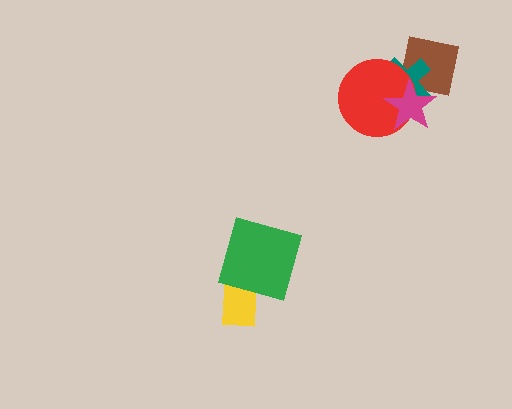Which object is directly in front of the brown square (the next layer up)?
The teal cross is directly in front of the brown square.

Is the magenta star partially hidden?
No, no other shape covers it.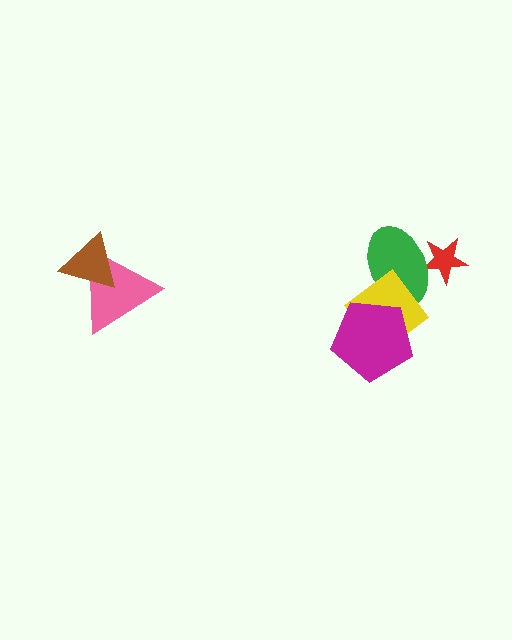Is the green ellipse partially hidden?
Yes, it is partially covered by another shape.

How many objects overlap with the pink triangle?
1 object overlaps with the pink triangle.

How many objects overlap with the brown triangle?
1 object overlaps with the brown triangle.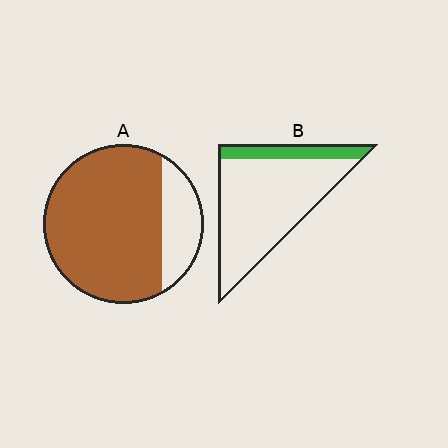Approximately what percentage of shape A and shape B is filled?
A is approximately 80% and B is approximately 20%.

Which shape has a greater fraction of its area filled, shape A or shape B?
Shape A.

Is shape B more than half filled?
No.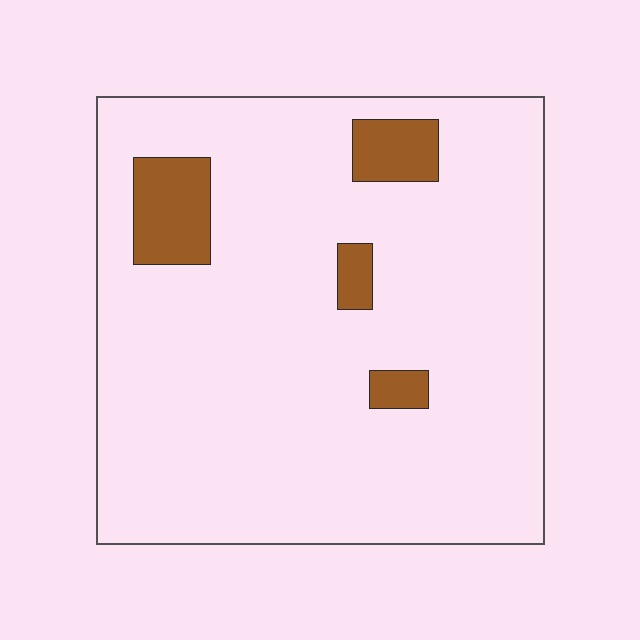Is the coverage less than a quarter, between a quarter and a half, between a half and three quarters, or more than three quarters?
Less than a quarter.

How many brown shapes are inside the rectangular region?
4.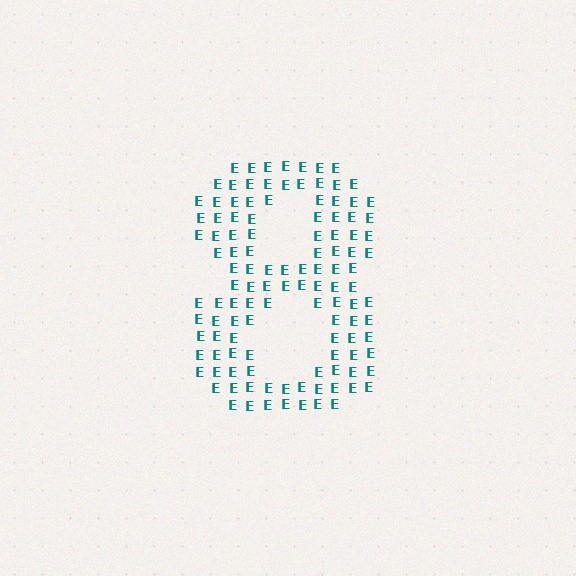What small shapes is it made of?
It is made of small letter E's.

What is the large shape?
The large shape is the digit 8.